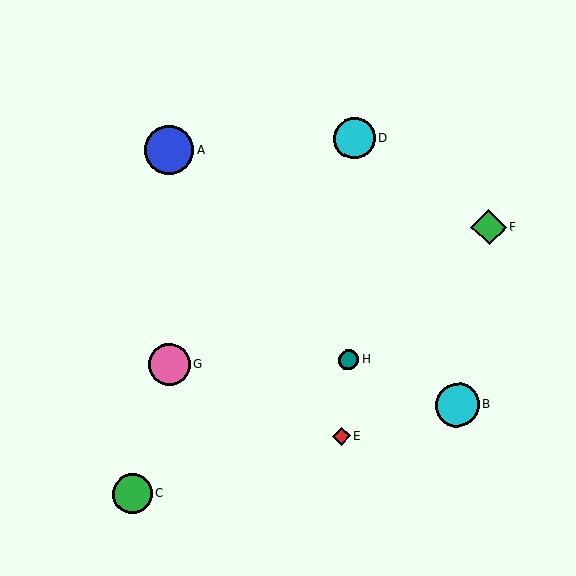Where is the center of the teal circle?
The center of the teal circle is at (348, 360).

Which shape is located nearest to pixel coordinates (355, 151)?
The cyan circle (labeled D) at (354, 138) is nearest to that location.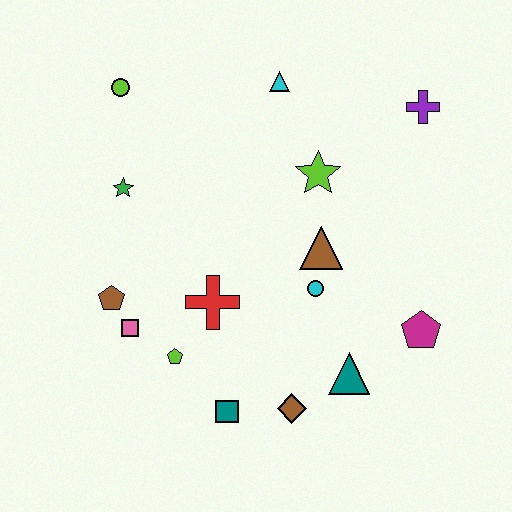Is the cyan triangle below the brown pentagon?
No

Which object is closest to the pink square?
The brown pentagon is closest to the pink square.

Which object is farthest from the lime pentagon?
The purple cross is farthest from the lime pentagon.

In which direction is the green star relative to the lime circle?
The green star is below the lime circle.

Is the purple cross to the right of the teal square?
Yes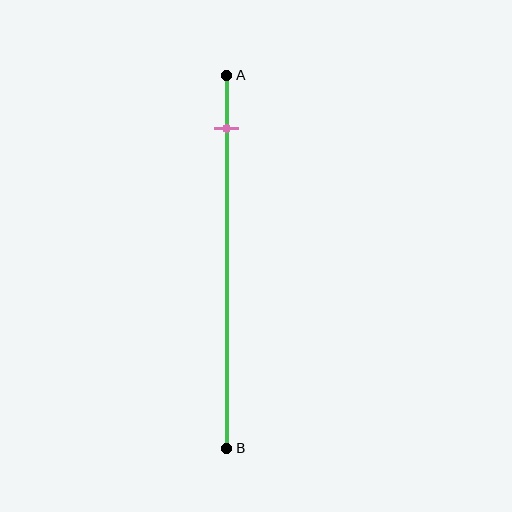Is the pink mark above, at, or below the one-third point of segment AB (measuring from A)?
The pink mark is above the one-third point of segment AB.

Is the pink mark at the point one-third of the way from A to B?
No, the mark is at about 15% from A, not at the 33% one-third point.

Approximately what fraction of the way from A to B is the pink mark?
The pink mark is approximately 15% of the way from A to B.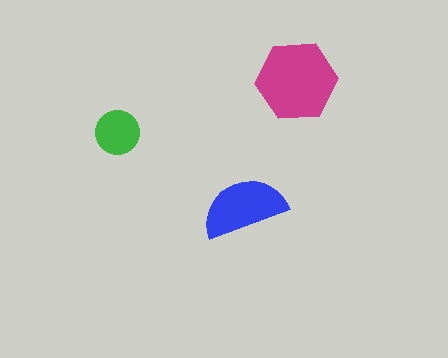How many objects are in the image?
There are 3 objects in the image.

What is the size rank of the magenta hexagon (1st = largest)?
1st.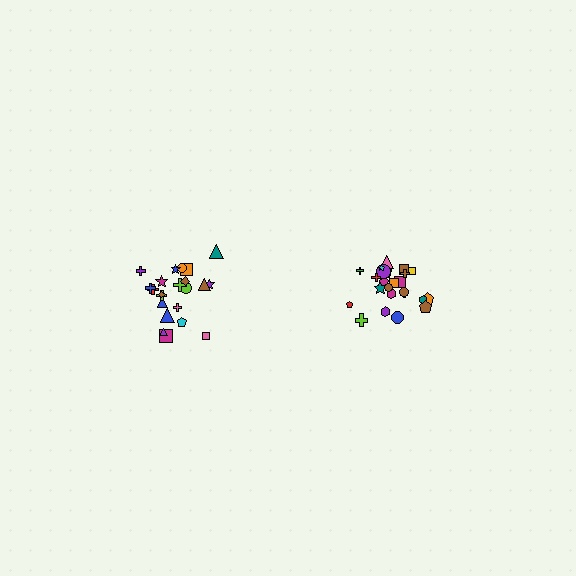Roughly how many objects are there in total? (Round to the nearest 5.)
Roughly 45 objects in total.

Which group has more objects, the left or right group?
The right group.